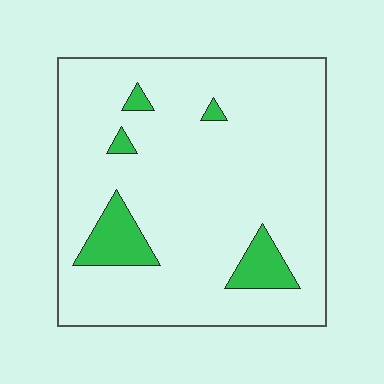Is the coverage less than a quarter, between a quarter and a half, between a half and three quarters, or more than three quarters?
Less than a quarter.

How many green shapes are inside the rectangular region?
5.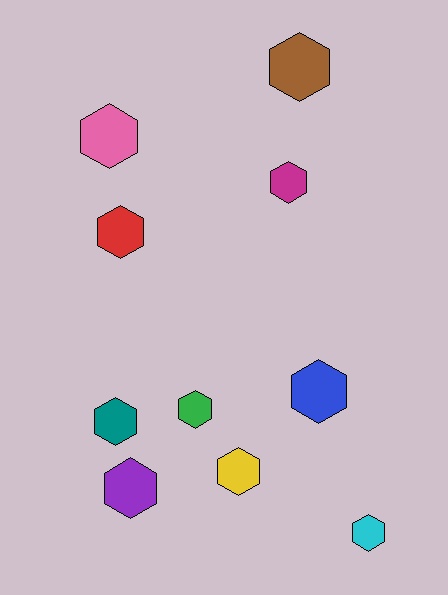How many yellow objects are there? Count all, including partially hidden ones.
There is 1 yellow object.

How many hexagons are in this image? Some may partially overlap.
There are 10 hexagons.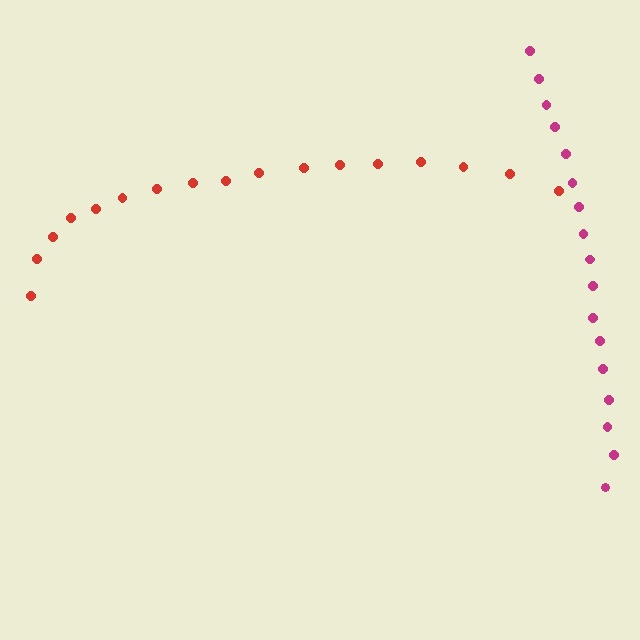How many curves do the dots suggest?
There are 2 distinct paths.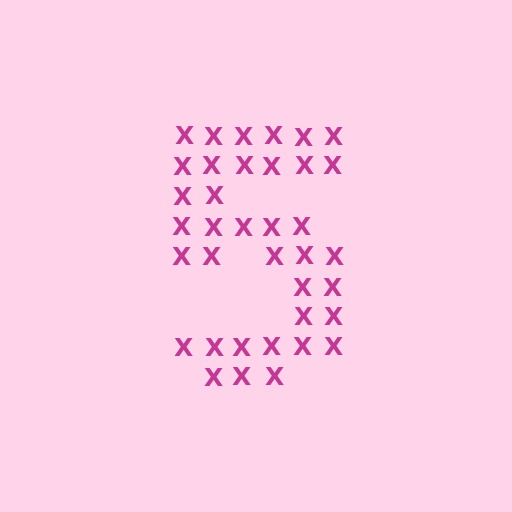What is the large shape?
The large shape is the digit 5.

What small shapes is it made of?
It is made of small letter X's.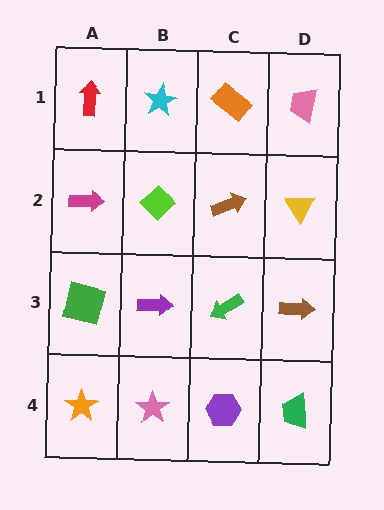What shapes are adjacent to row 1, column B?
A lime diamond (row 2, column B), a red arrow (row 1, column A), an orange rectangle (row 1, column C).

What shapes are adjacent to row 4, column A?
A green square (row 3, column A), a pink star (row 4, column B).